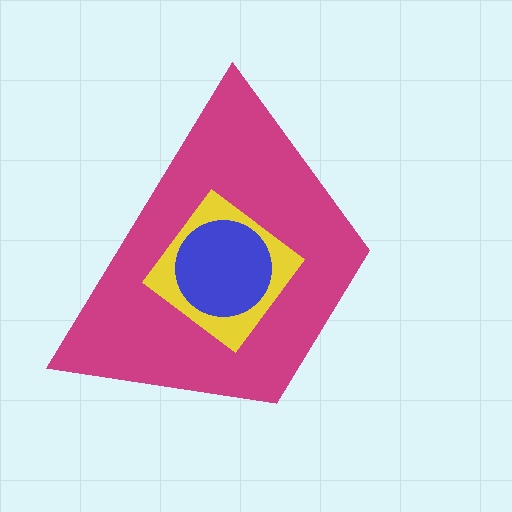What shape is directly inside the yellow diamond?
The blue circle.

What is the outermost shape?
The magenta trapezoid.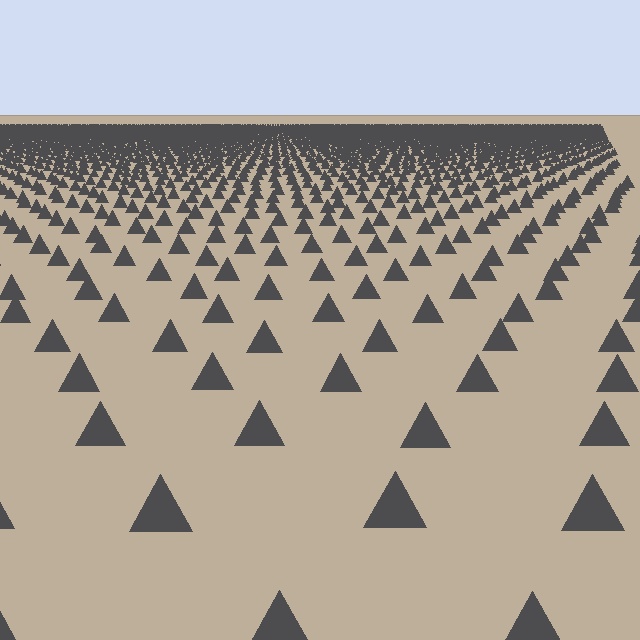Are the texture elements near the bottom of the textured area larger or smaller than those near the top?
Larger. Near the bottom, elements are closer to the viewer and appear at a bigger on-screen size.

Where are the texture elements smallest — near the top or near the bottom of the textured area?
Near the top.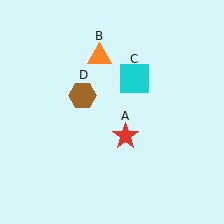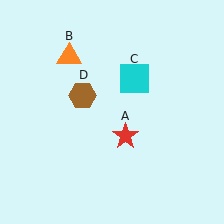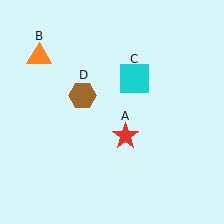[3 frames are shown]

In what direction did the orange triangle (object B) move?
The orange triangle (object B) moved left.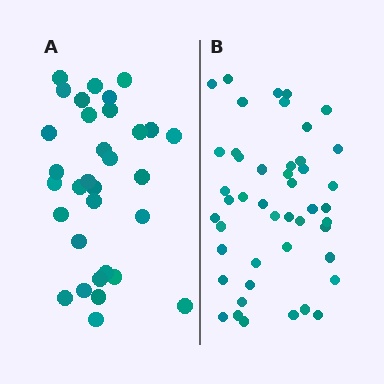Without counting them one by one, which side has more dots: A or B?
Region B (the right region) has more dots.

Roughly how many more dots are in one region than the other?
Region B has approximately 15 more dots than region A.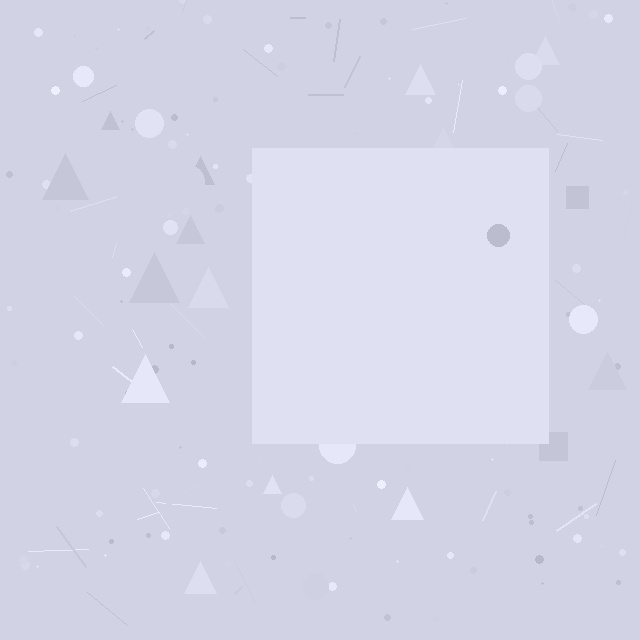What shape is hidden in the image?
A square is hidden in the image.